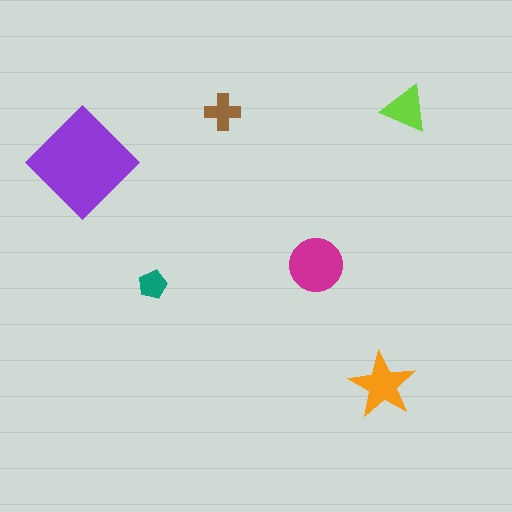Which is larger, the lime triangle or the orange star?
The orange star.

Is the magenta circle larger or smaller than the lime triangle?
Larger.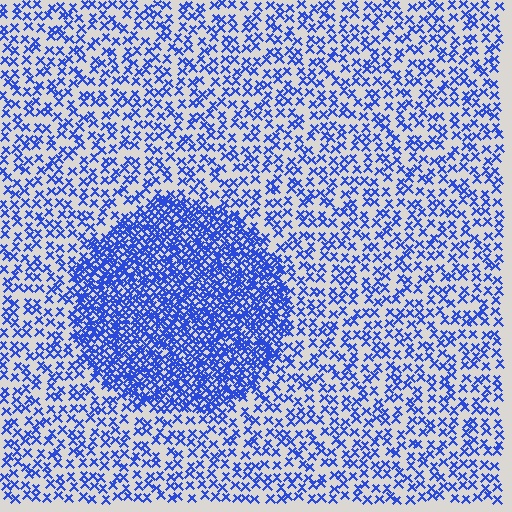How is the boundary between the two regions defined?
The boundary is defined by a change in element density (approximately 2.5x ratio). All elements are the same color, size, and shape.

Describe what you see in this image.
The image contains small blue elements arranged at two different densities. A circle-shaped region is visible where the elements are more densely packed than the surrounding area.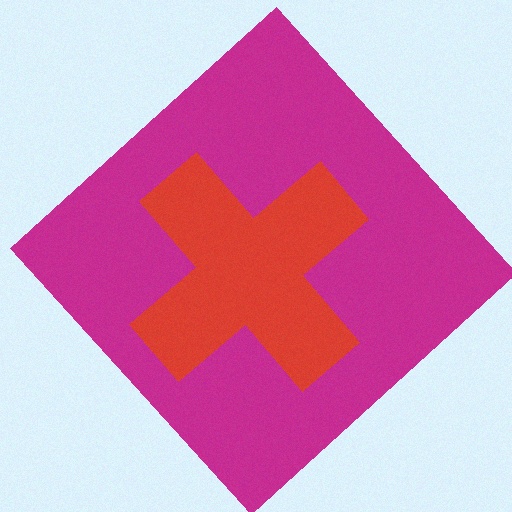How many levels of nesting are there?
2.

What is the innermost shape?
The red cross.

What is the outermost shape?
The magenta diamond.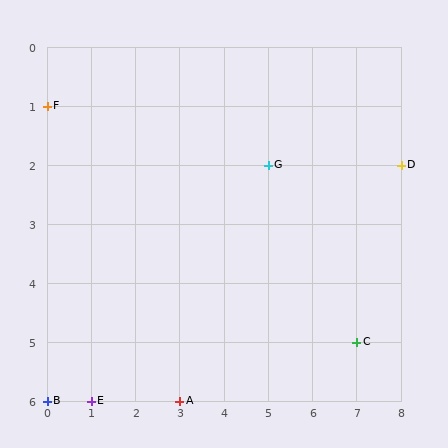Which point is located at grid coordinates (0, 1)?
Point F is at (0, 1).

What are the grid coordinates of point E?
Point E is at grid coordinates (1, 6).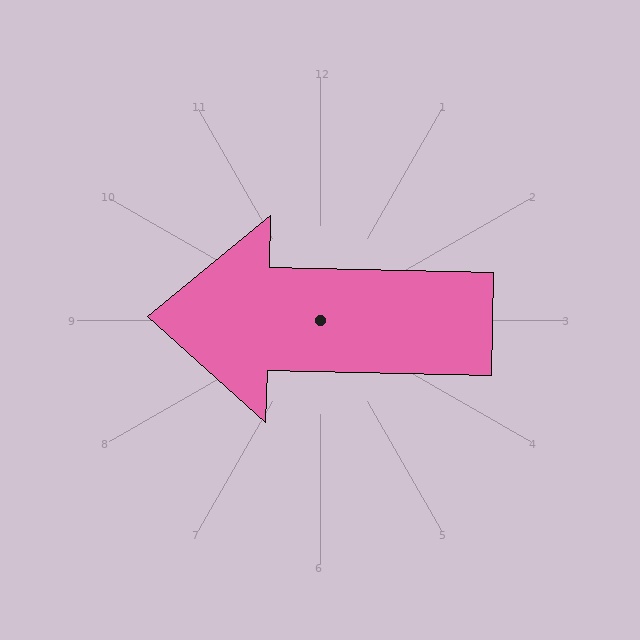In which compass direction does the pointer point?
West.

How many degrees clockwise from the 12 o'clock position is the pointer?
Approximately 271 degrees.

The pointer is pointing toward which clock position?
Roughly 9 o'clock.